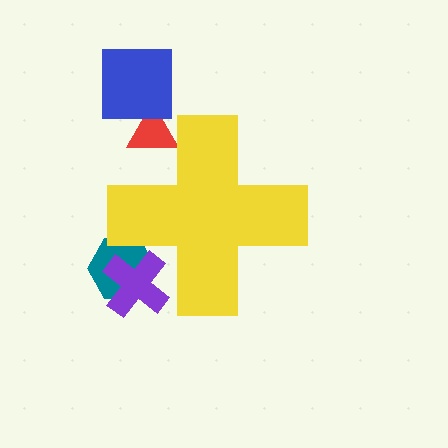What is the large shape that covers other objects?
A yellow cross.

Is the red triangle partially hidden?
Yes, the red triangle is partially hidden behind the yellow cross.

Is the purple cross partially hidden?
Yes, the purple cross is partially hidden behind the yellow cross.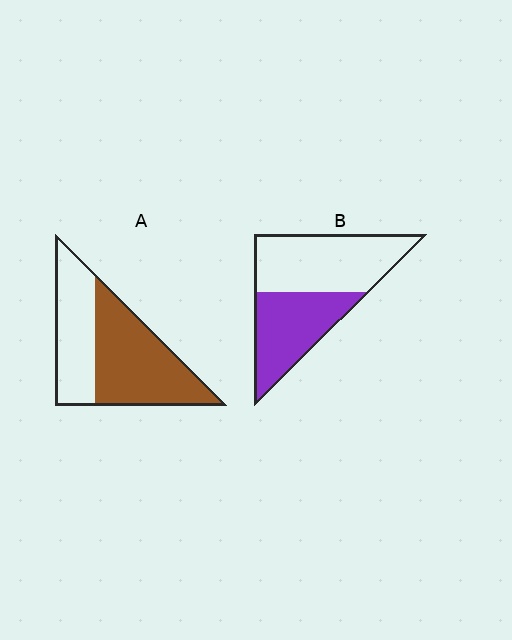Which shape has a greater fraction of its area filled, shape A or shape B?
Shape A.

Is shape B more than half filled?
No.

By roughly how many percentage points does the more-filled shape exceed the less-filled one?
By roughly 15 percentage points (A over B).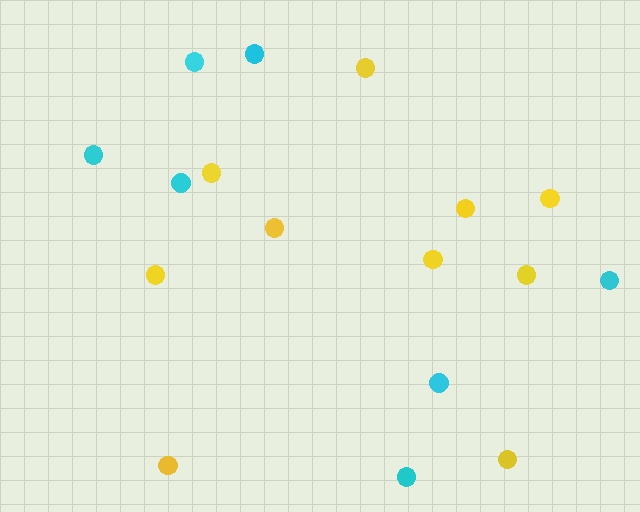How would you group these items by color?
There are 2 groups: one group of yellow circles (10) and one group of cyan circles (7).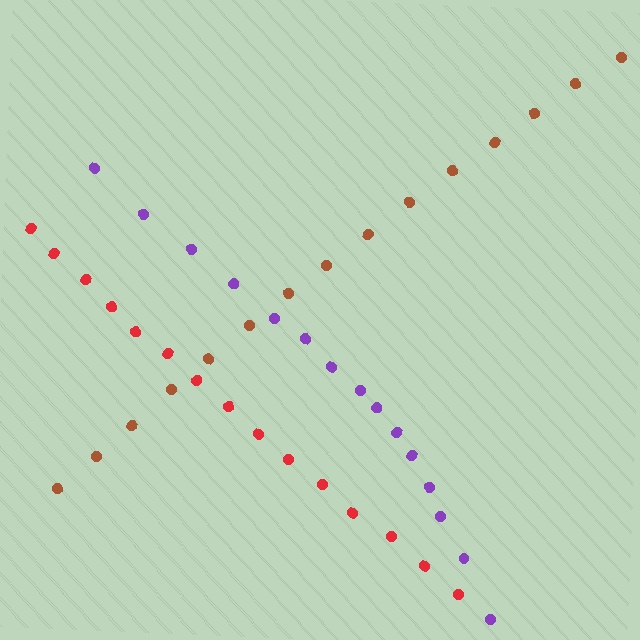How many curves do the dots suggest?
There are 3 distinct paths.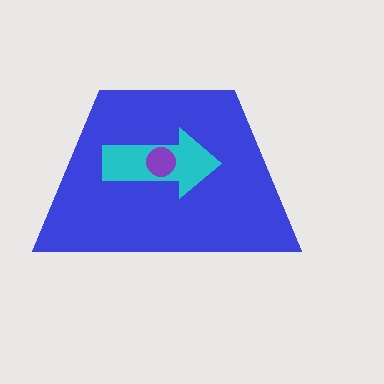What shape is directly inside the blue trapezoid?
The cyan arrow.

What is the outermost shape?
The blue trapezoid.